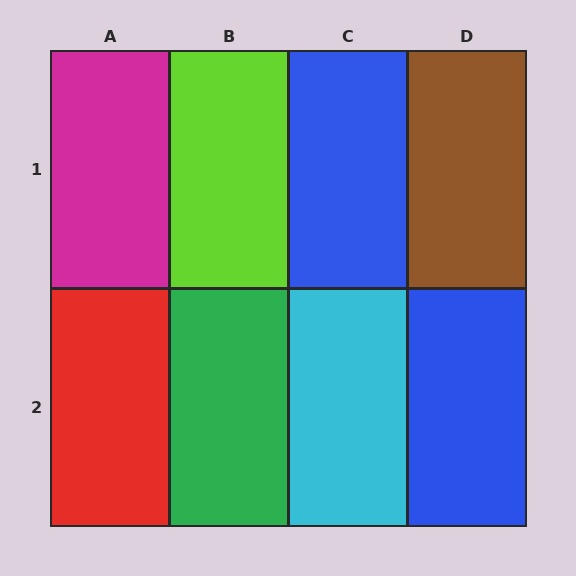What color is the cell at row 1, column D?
Brown.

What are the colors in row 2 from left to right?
Red, green, cyan, blue.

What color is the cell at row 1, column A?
Magenta.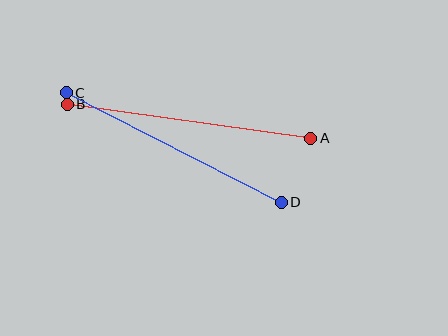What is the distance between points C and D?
The distance is approximately 241 pixels.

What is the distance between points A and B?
The distance is approximately 246 pixels.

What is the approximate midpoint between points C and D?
The midpoint is at approximately (174, 147) pixels.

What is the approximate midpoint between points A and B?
The midpoint is at approximately (189, 121) pixels.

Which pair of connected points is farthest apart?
Points A and B are farthest apart.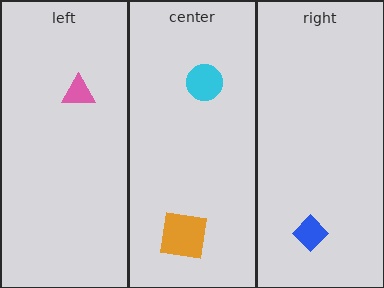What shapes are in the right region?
The blue diamond.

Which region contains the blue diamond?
The right region.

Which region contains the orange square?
The center region.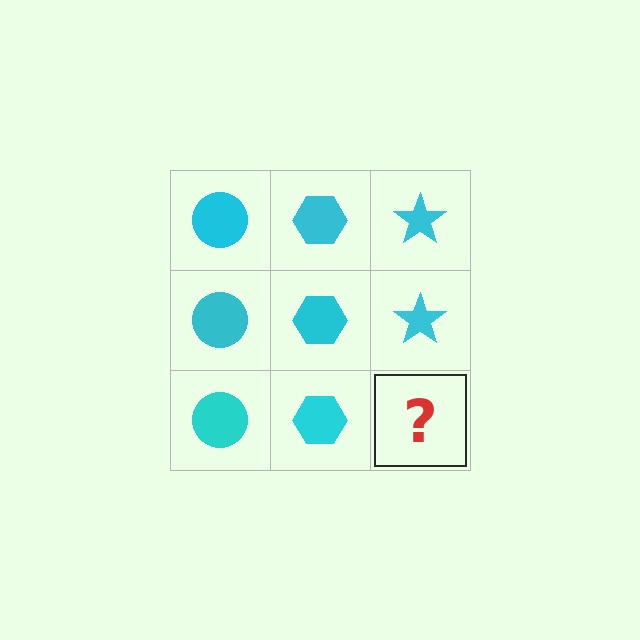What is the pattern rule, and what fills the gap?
The rule is that each column has a consistent shape. The gap should be filled with a cyan star.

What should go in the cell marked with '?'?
The missing cell should contain a cyan star.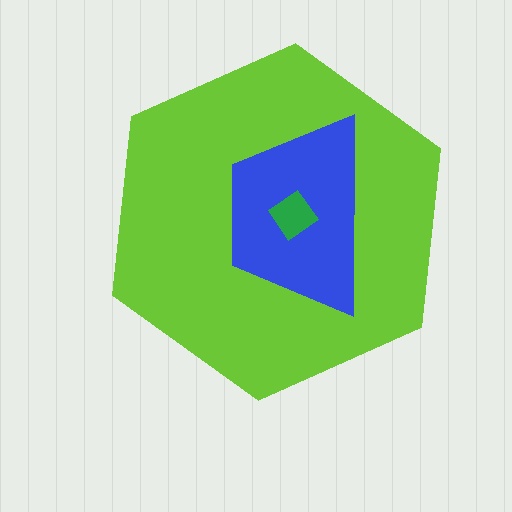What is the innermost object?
The green diamond.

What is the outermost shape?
The lime hexagon.